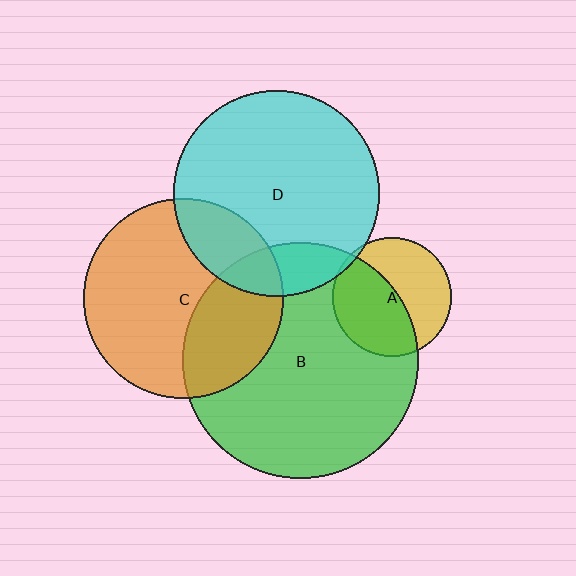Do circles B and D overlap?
Yes.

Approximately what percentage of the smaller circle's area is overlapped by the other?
Approximately 15%.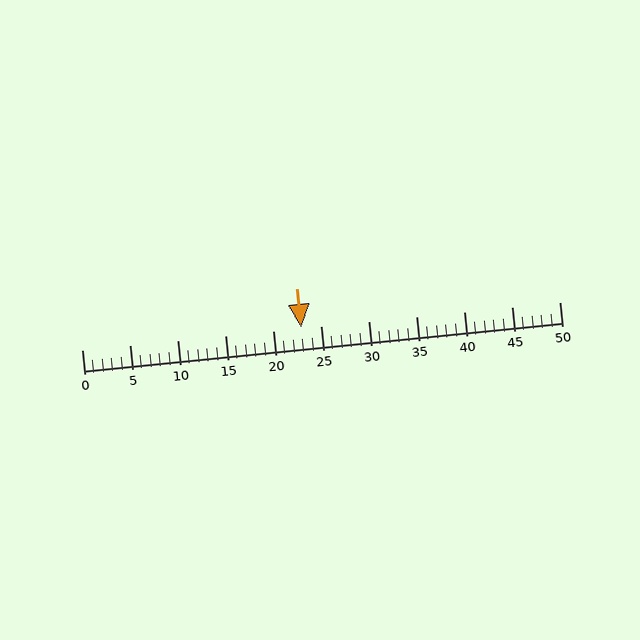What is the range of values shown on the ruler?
The ruler shows values from 0 to 50.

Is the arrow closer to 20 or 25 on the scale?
The arrow is closer to 25.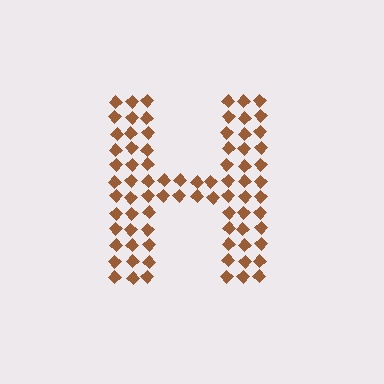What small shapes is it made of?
It is made of small diamonds.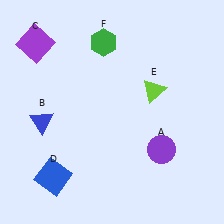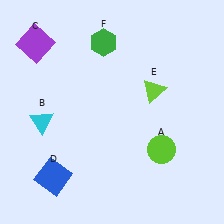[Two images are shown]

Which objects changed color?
A changed from purple to lime. B changed from blue to cyan.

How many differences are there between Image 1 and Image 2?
There are 2 differences between the two images.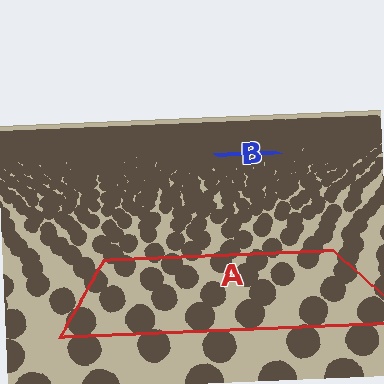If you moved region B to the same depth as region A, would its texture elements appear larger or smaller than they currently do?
They would appear larger. At a closer depth, the same texture elements are projected at a bigger on-screen size.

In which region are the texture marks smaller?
The texture marks are smaller in region B, because it is farther away.